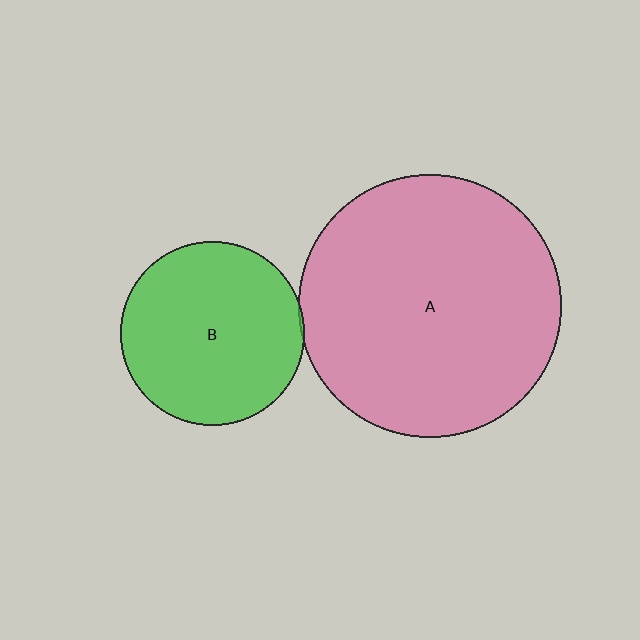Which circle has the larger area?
Circle A (pink).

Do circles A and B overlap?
Yes.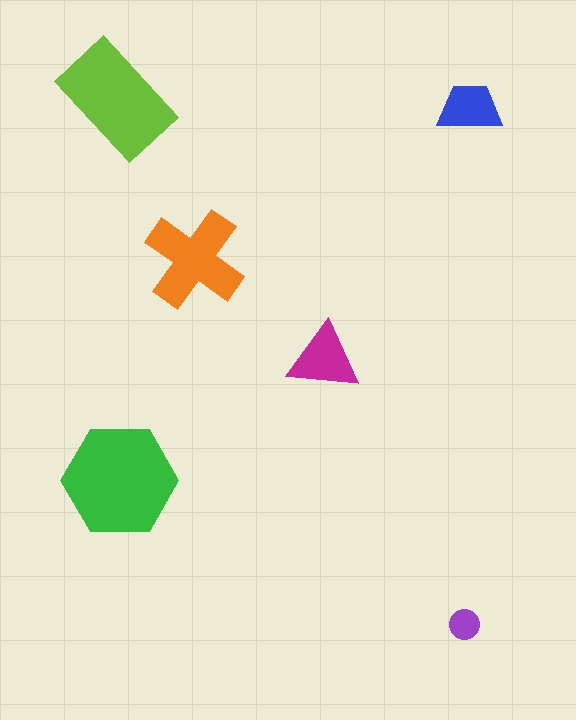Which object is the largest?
The green hexagon.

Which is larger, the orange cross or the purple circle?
The orange cross.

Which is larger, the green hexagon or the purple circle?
The green hexagon.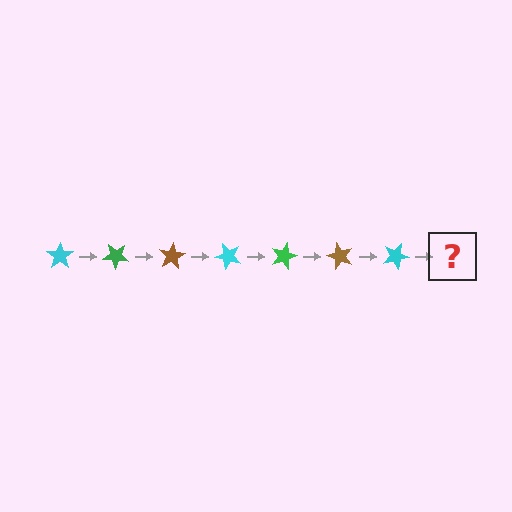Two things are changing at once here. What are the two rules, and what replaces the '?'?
The two rules are that it rotates 40 degrees each step and the color cycles through cyan, green, and brown. The '?' should be a green star, rotated 280 degrees from the start.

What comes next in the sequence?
The next element should be a green star, rotated 280 degrees from the start.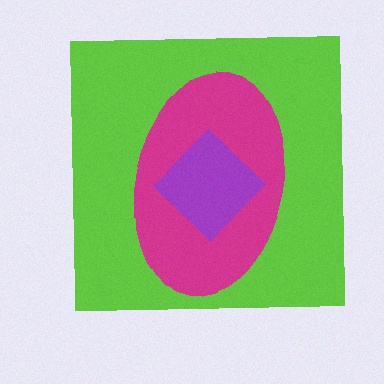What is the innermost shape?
The purple diamond.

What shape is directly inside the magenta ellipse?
The purple diamond.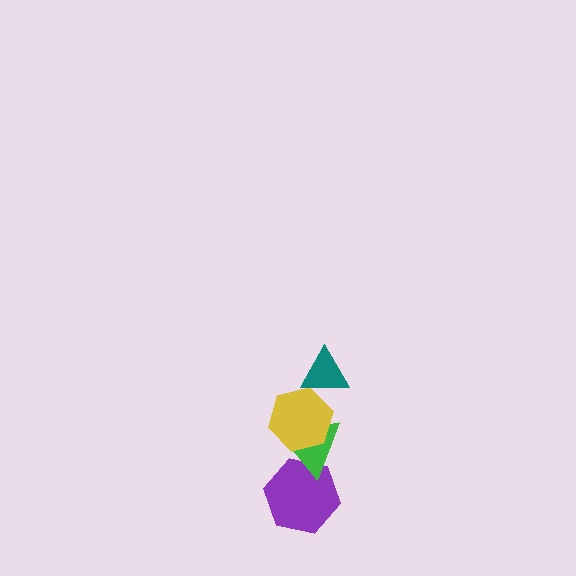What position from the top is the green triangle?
The green triangle is 3rd from the top.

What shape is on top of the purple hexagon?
The green triangle is on top of the purple hexagon.